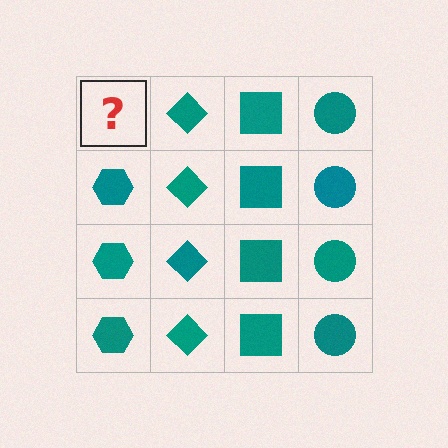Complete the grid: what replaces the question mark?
The question mark should be replaced with a teal hexagon.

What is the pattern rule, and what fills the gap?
The rule is that each column has a consistent shape. The gap should be filled with a teal hexagon.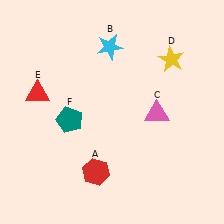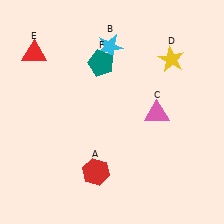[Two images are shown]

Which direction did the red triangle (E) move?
The red triangle (E) moved up.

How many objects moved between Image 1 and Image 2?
2 objects moved between the two images.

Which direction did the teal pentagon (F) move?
The teal pentagon (F) moved up.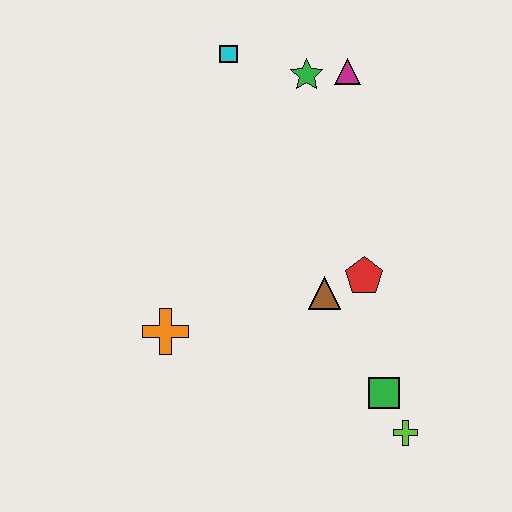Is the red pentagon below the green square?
No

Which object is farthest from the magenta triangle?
The lime cross is farthest from the magenta triangle.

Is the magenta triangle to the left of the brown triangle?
No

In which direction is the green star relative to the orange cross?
The green star is above the orange cross.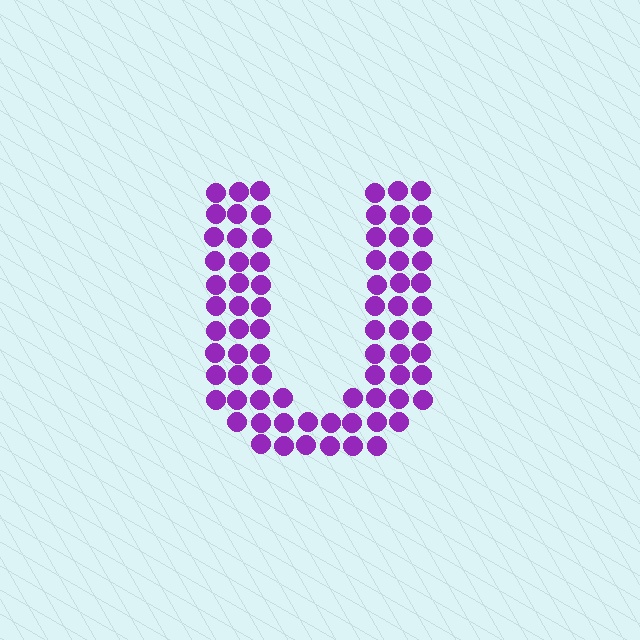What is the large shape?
The large shape is the letter U.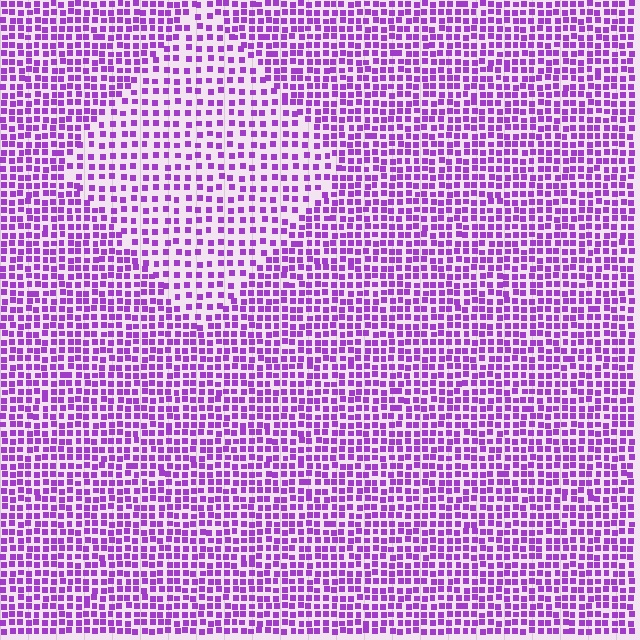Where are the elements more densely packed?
The elements are more densely packed outside the diamond boundary.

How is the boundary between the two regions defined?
The boundary is defined by a change in element density (approximately 1.7x ratio). All elements are the same color, size, and shape.